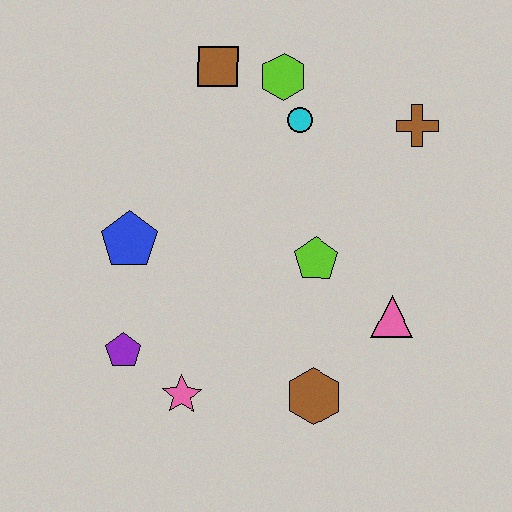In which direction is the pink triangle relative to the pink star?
The pink triangle is to the right of the pink star.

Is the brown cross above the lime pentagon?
Yes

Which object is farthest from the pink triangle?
The brown square is farthest from the pink triangle.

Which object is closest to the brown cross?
The cyan circle is closest to the brown cross.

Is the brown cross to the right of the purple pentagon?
Yes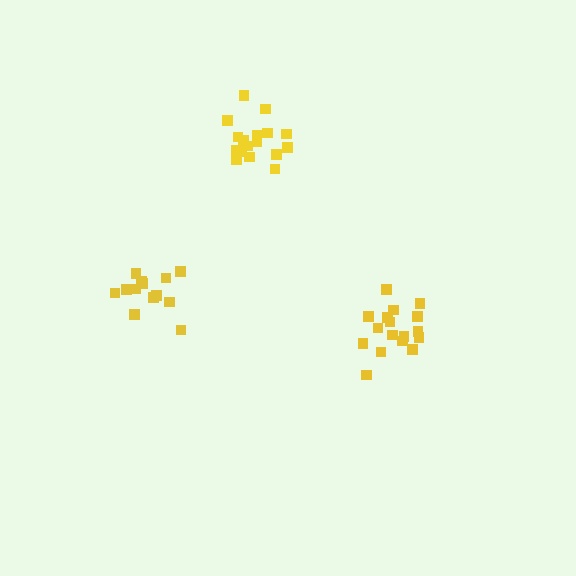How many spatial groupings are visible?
There are 3 spatial groupings.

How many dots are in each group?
Group 1: 17 dots, Group 2: 17 dots, Group 3: 13 dots (47 total).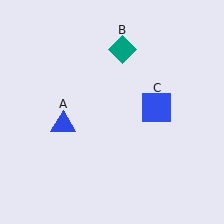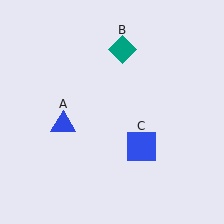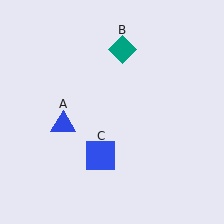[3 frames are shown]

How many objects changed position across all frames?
1 object changed position: blue square (object C).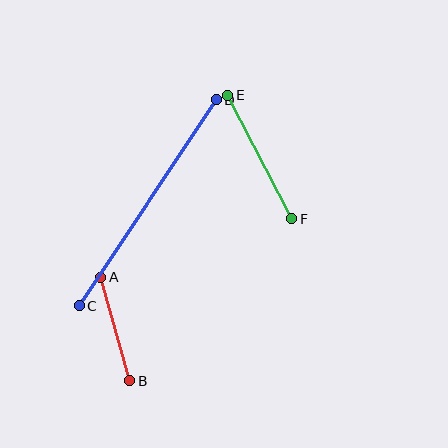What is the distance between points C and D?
The distance is approximately 247 pixels.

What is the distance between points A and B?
The distance is approximately 108 pixels.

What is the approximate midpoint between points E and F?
The midpoint is at approximately (260, 157) pixels.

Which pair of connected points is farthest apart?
Points C and D are farthest apart.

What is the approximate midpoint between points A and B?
The midpoint is at approximately (115, 329) pixels.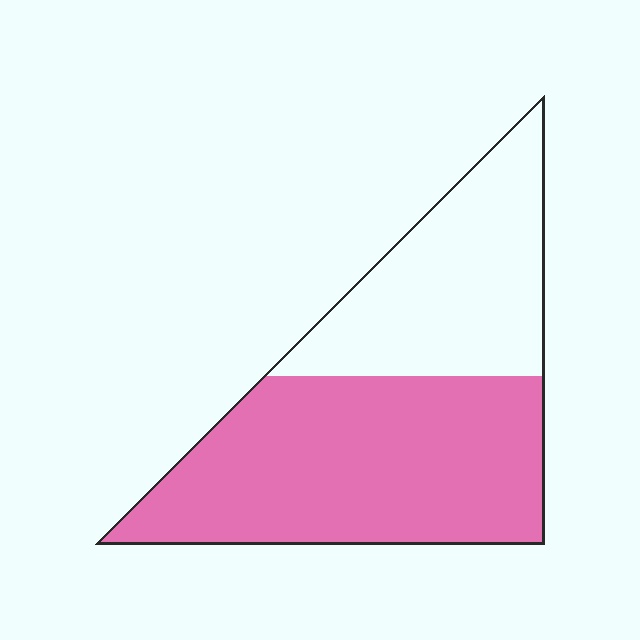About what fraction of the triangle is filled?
About three fifths (3/5).